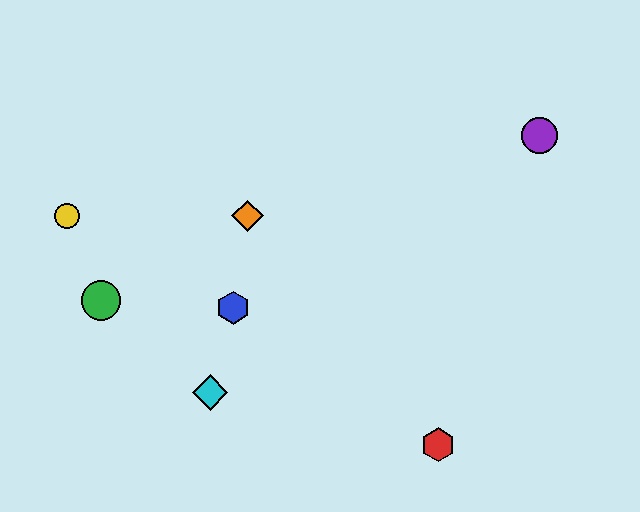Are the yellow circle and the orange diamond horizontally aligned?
Yes, both are at y≈216.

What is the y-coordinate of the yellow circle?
The yellow circle is at y≈216.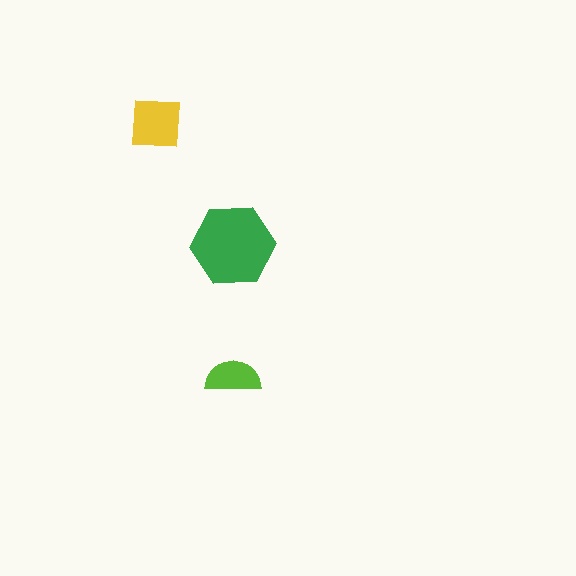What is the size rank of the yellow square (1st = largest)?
2nd.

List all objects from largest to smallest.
The green hexagon, the yellow square, the lime semicircle.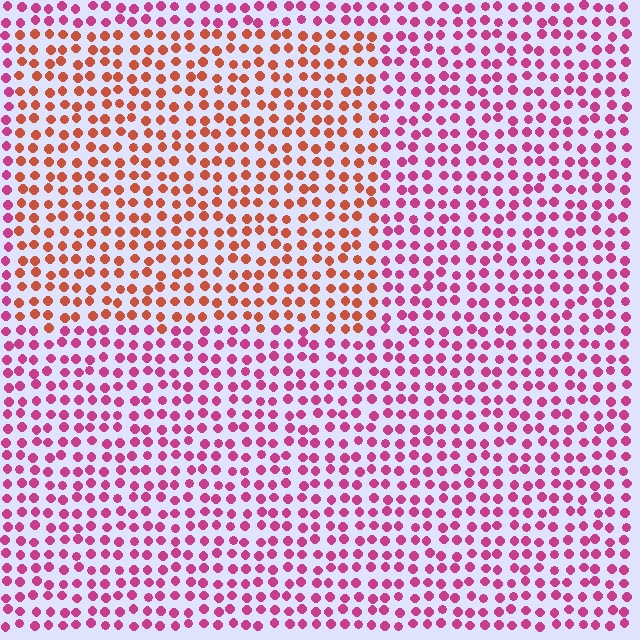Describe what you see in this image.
The image is filled with small magenta elements in a uniform arrangement. A rectangle-shaped region is visible where the elements are tinted to a slightly different hue, forming a subtle color boundary.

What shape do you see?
I see a rectangle.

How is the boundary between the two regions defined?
The boundary is defined purely by a slight shift in hue (about 44 degrees). Spacing, size, and orientation are identical on both sides.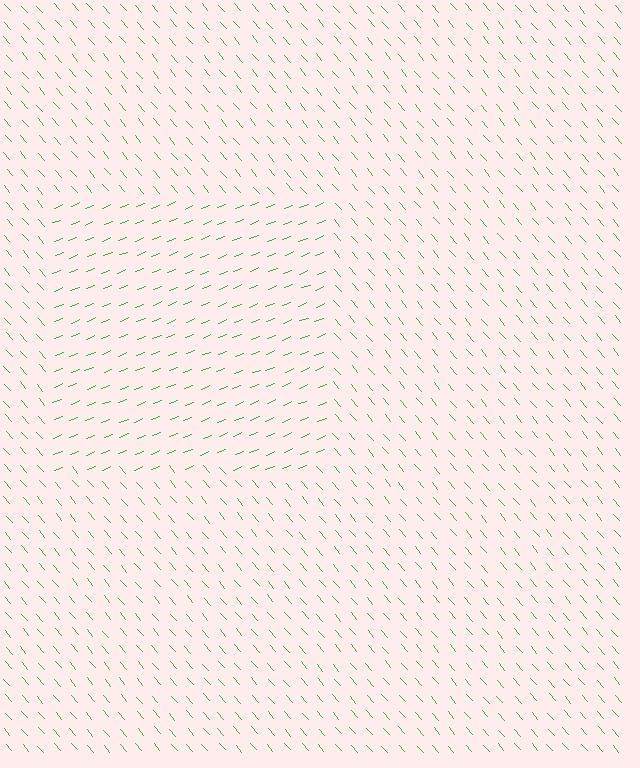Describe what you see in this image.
The image is filled with small green line segments. A rectangle region in the image has lines oriented differently from the surrounding lines, creating a visible texture boundary.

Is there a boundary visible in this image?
Yes, there is a texture boundary formed by a change in line orientation.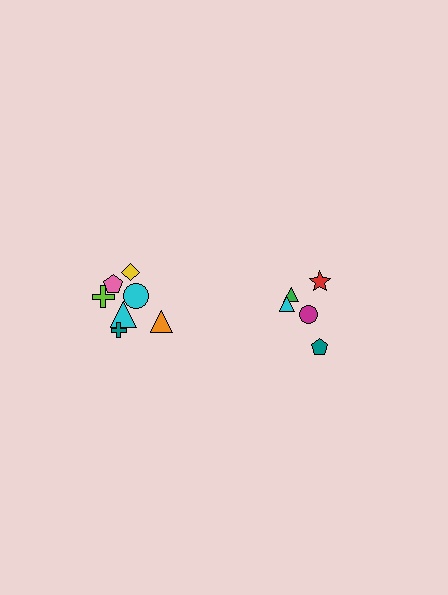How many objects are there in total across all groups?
There are 12 objects.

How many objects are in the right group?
There are 5 objects.